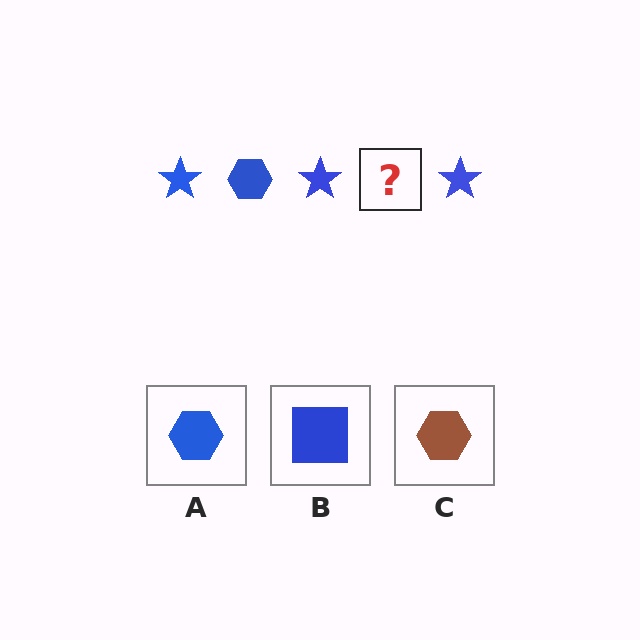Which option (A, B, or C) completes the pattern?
A.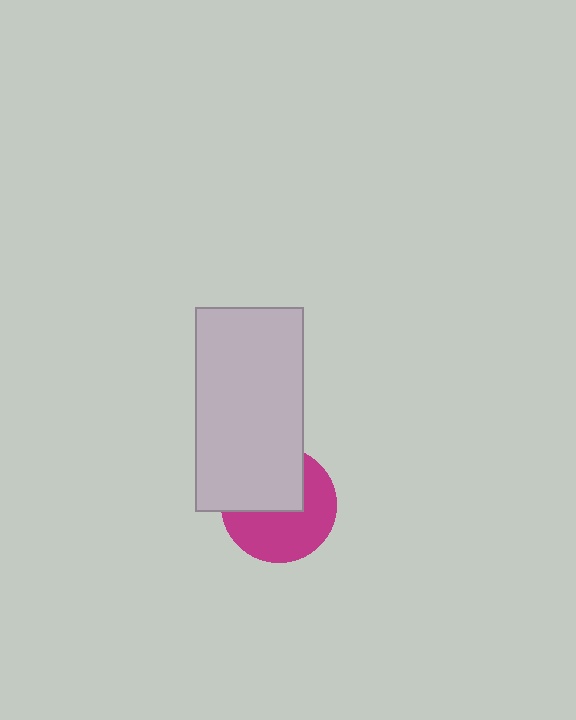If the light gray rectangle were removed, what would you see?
You would see the complete magenta circle.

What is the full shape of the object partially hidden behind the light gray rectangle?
The partially hidden object is a magenta circle.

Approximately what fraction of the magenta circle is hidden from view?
Roughly 43% of the magenta circle is hidden behind the light gray rectangle.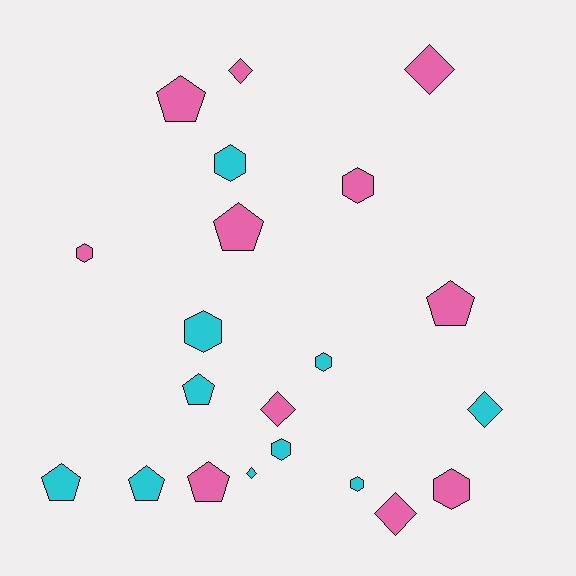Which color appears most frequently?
Pink, with 11 objects.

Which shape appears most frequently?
Hexagon, with 8 objects.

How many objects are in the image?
There are 21 objects.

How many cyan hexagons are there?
There are 5 cyan hexagons.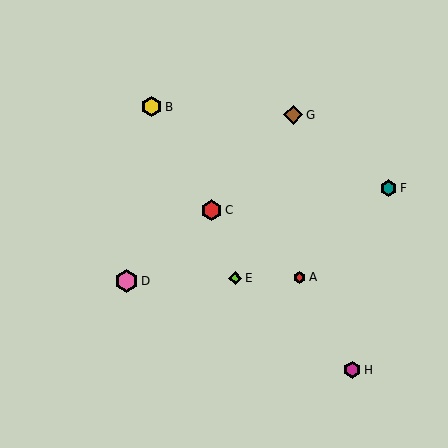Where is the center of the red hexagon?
The center of the red hexagon is at (212, 210).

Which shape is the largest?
The pink hexagon (labeled D) is the largest.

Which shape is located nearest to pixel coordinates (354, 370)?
The magenta hexagon (labeled H) at (352, 370) is nearest to that location.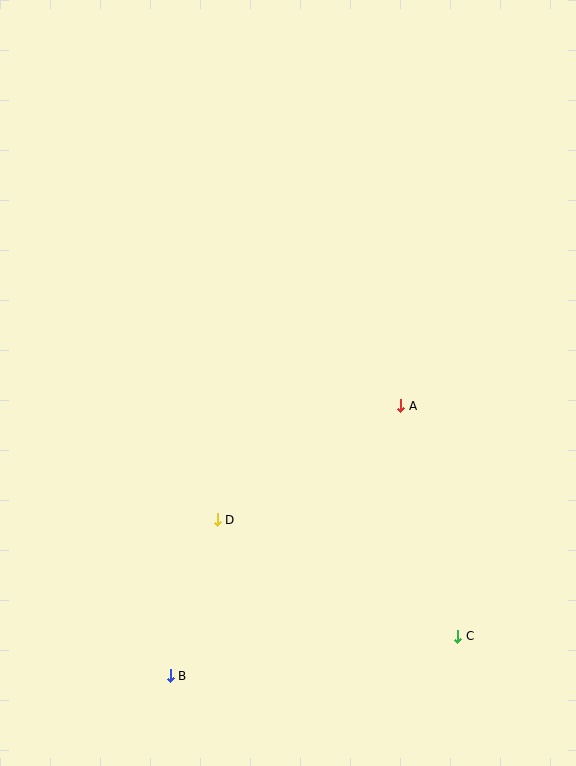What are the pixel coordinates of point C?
Point C is at (458, 636).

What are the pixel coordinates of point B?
Point B is at (170, 676).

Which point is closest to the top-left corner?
Point D is closest to the top-left corner.